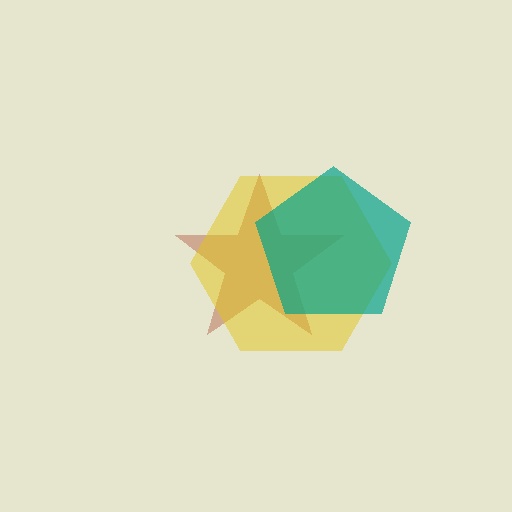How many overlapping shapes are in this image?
There are 3 overlapping shapes in the image.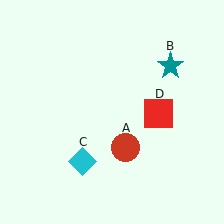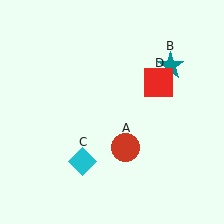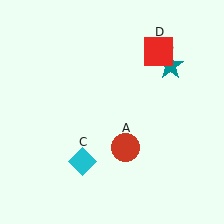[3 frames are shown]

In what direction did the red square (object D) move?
The red square (object D) moved up.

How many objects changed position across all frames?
1 object changed position: red square (object D).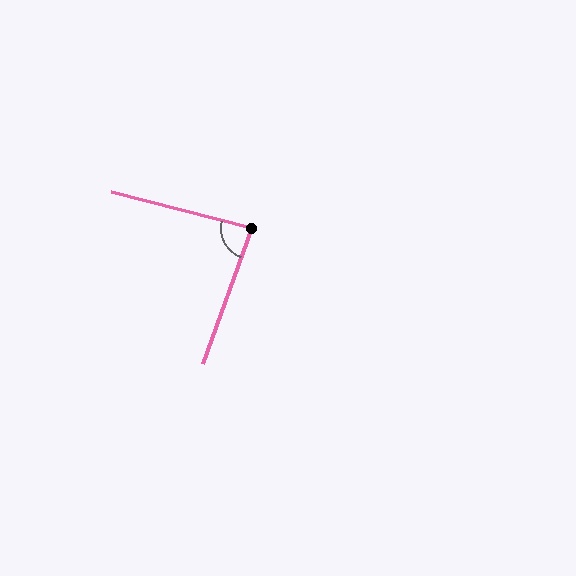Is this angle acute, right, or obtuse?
It is acute.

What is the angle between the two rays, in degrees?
Approximately 85 degrees.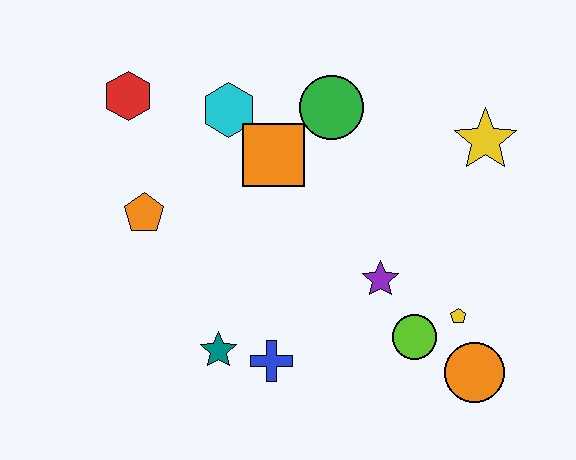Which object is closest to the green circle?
The orange square is closest to the green circle.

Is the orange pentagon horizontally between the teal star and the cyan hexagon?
No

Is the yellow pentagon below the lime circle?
No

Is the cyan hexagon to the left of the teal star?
No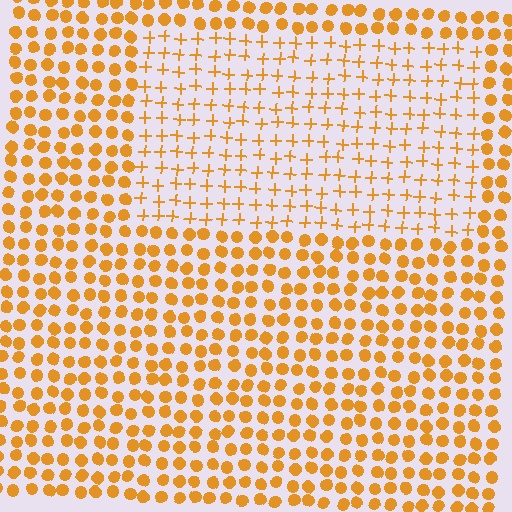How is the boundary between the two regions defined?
The boundary is defined by a change in element shape: plus signs inside vs. circles outside. All elements share the same color and spacing.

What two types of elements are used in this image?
The image uses plus signs inside the rectangle region and circles outside it.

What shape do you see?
I see a rectangle.